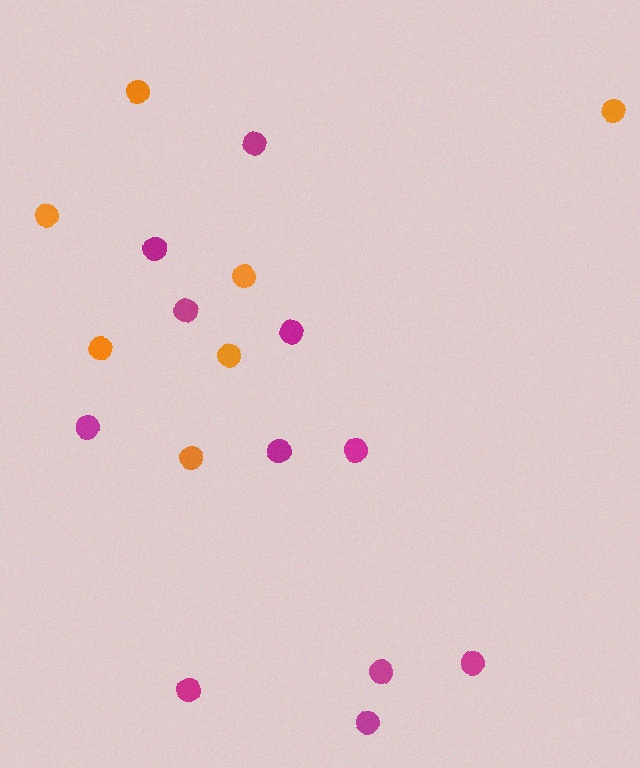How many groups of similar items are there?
There are 2 groups: one group of orange circles (7) and one group of magenta circles (11).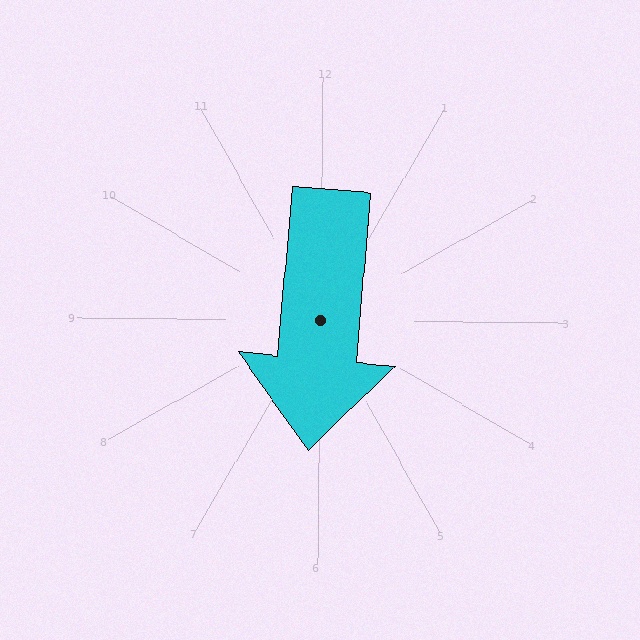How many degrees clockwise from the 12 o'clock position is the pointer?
Approximately 184 degrees.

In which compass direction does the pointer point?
South.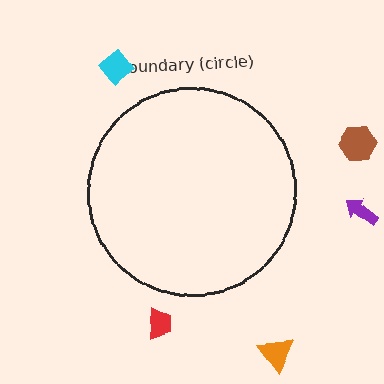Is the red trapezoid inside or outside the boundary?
Outside.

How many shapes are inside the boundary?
0 inside, 5 outside.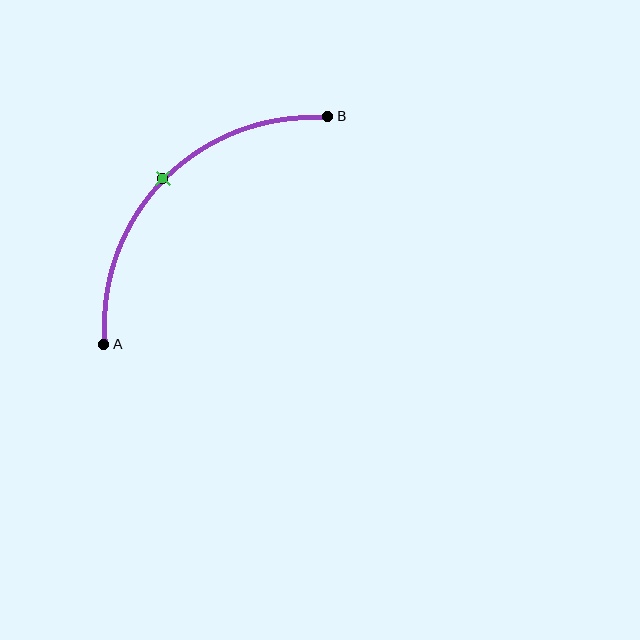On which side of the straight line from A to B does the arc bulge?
The arc bulges above and to the left of the straight line connecting A and B.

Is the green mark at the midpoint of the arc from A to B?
Yes. The green mark lies on the arc at equal arc-length from both A and B — it is the arc midpoint.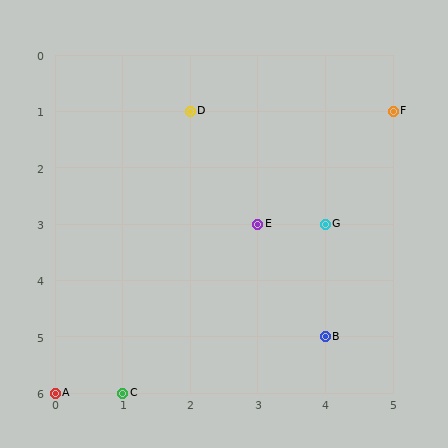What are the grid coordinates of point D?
Point D is at grid coordinates (2, 1).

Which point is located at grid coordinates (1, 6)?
Point C is at (1, 6).